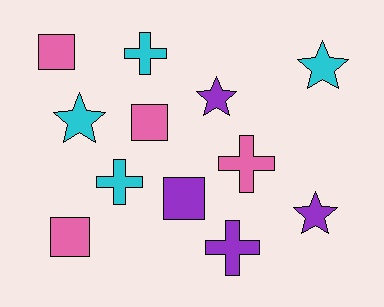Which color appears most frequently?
Purple, with 4 objects.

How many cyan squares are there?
There are no cyan squares.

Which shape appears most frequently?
Square, with 4 objects.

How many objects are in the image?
There are 12 objects.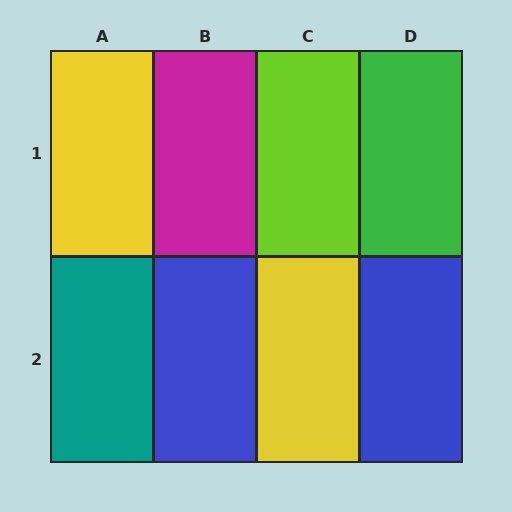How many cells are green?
1 cell is green.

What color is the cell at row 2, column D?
Blue.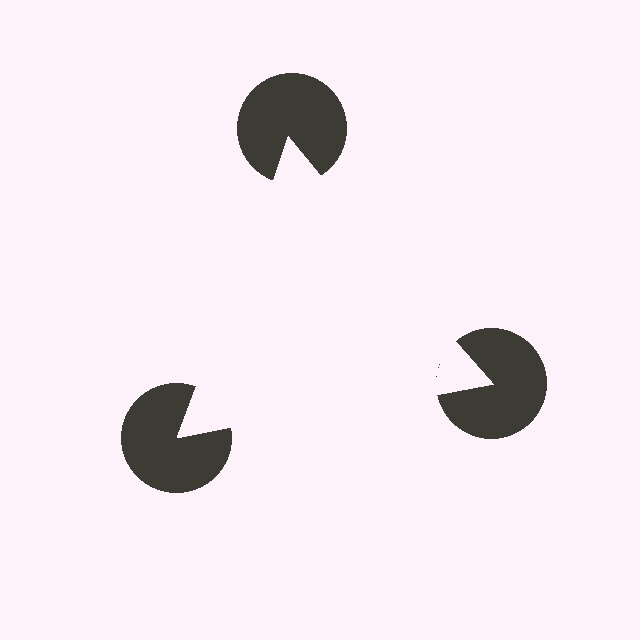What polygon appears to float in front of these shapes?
An illusory triangle — its edges are inferred from the aligned wedge cuts in the pac-man discs, not physically drawn.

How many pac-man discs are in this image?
There are 3 — one at each vertex of the illusory triangle.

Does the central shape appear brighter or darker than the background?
It typically appears slightly brighter than the background, even though no actual brightness change is drawn.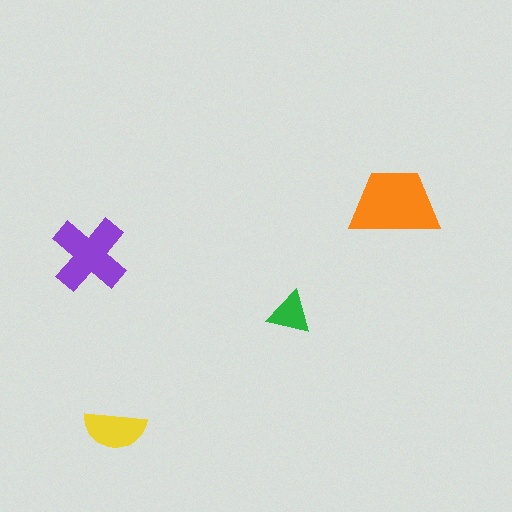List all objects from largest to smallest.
The orange trapezoid, the purple cross, the yellow semicircle, the green triangle.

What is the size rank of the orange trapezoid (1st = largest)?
1st.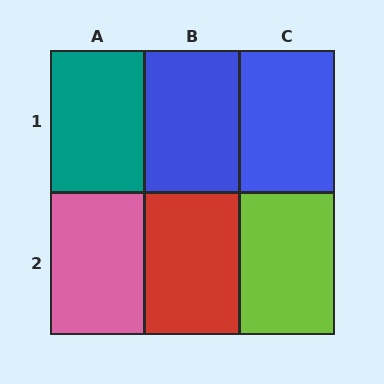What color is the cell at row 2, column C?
Lime.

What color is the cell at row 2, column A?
Pink.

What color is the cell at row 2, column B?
Red.